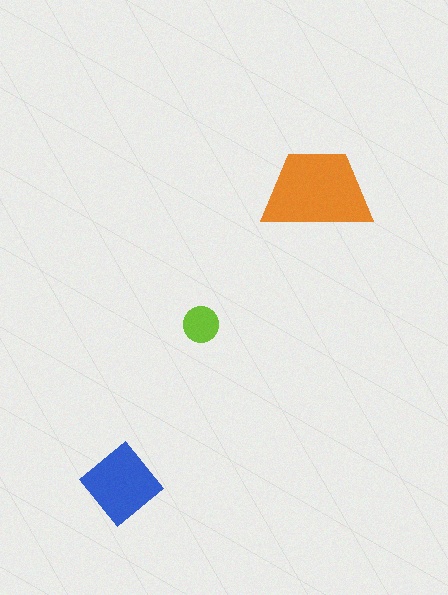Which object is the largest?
The orange trapezoid.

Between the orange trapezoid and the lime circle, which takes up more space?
The orange trapezoid.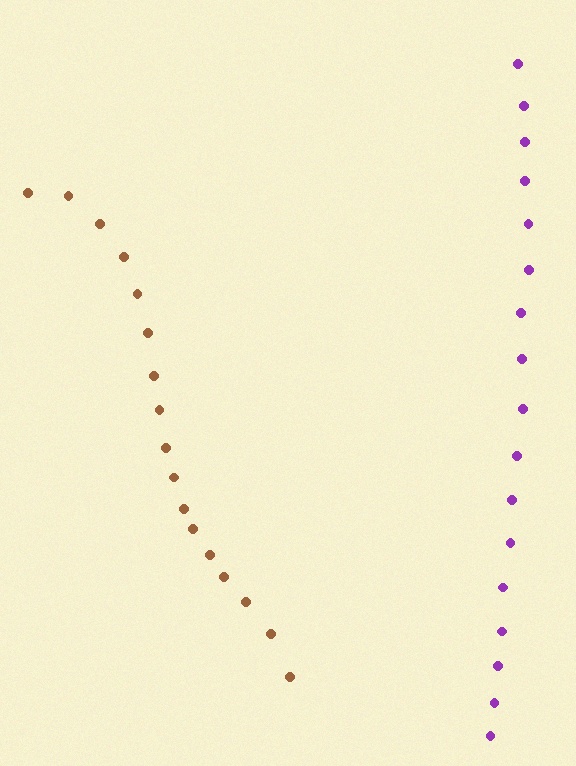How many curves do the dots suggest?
There are 2 distinct paths.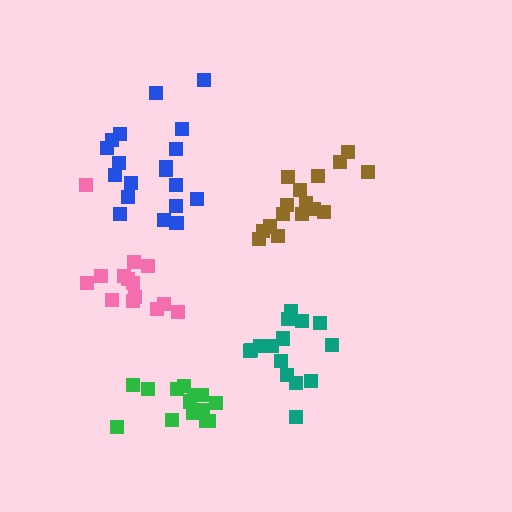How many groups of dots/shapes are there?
There are 5 groups.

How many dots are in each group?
Group 1: 16 dots, Group 2: 14 dots, Group 3: 15 dots, Group 4: 15 dots, Group 5: 19 dots (79 total).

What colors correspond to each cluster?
The clusters are colored: brown, pink, teal, green, blue.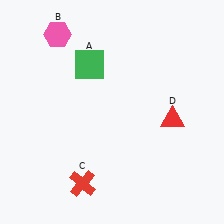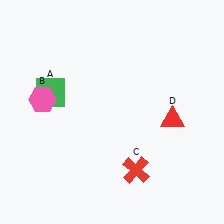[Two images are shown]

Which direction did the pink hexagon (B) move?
The pink hexagon (B) moved down.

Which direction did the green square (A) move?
The green square (A) moved left.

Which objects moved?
The objects that moved are: the green square (A), the pink hexagon (B), the red cross (C).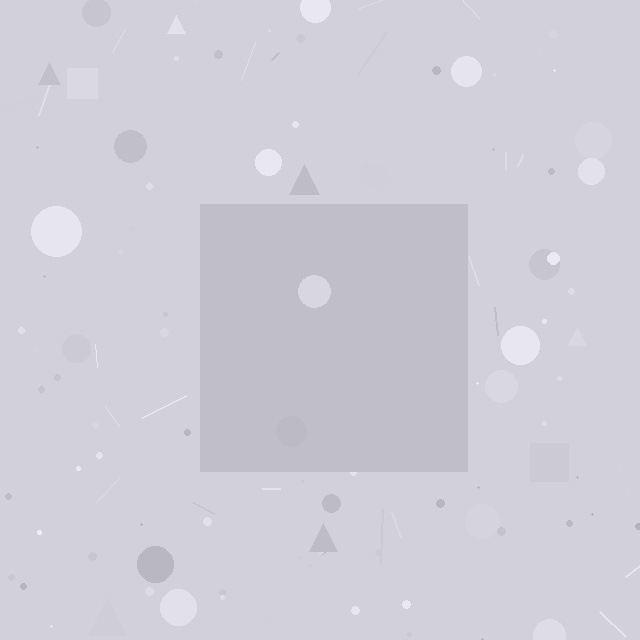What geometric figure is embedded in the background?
A square is embedded in the background.